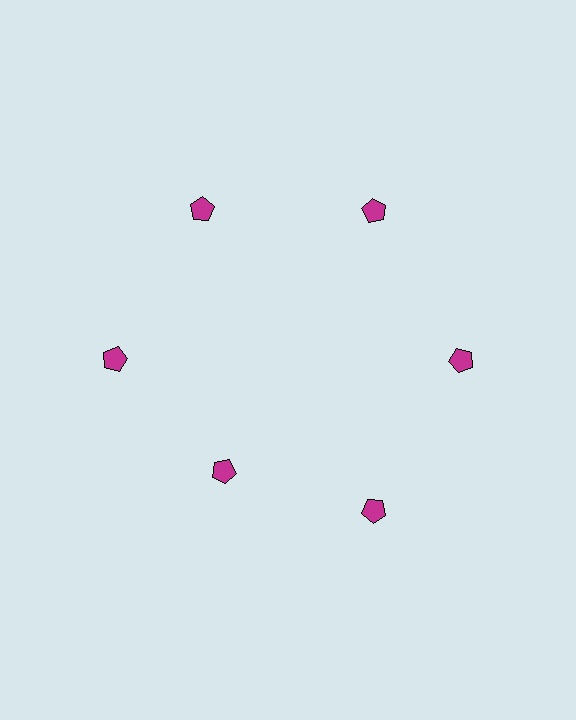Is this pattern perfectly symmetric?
No. The 6 magenta pentagons are arranged in a ring, but one element near the 7 o'clock position is pulled inward toward the center, breaking the 6-fold rotational symmetry.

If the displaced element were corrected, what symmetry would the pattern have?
It would have 6-fold rotational symmetry — the pattern would map onto itself every 60 degrees.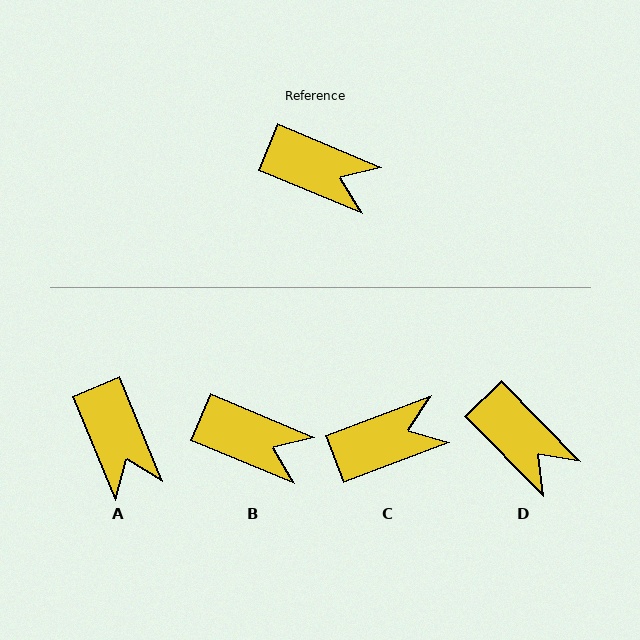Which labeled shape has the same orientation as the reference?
B.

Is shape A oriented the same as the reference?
No, it is off by about 45 degrees.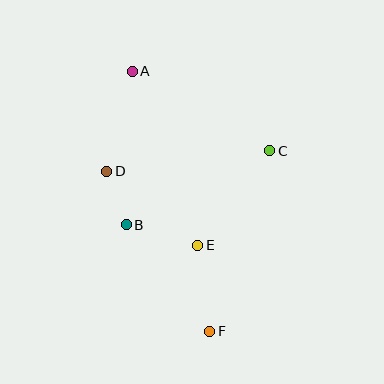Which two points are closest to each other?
Points B and D are closest to each other.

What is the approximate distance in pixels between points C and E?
The distance between C and E is approximately 119 pixels.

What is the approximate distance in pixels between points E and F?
The distance between E and F is approximately 87 pixels.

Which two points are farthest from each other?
Points A and F are farthest from each other.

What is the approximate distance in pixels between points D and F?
The distance between D and F is approximately 190 pixels.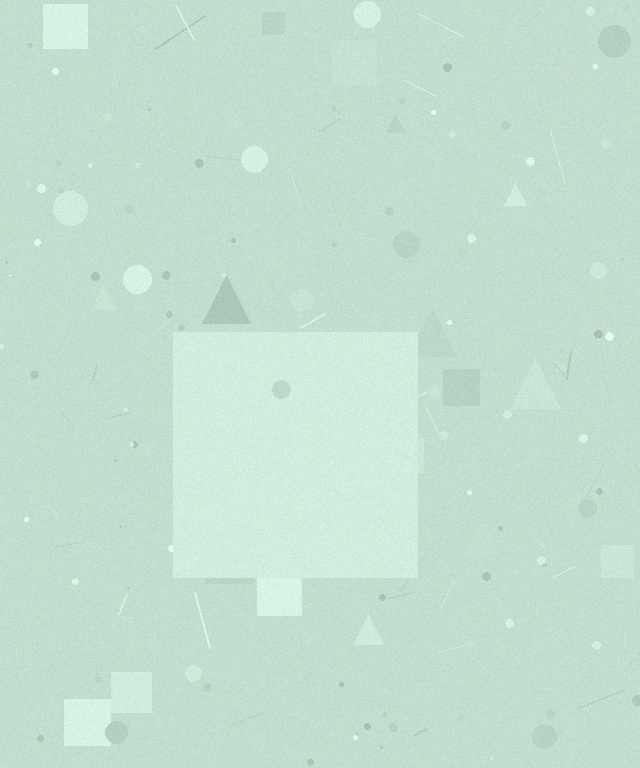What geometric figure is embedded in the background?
A square is embedded in the background.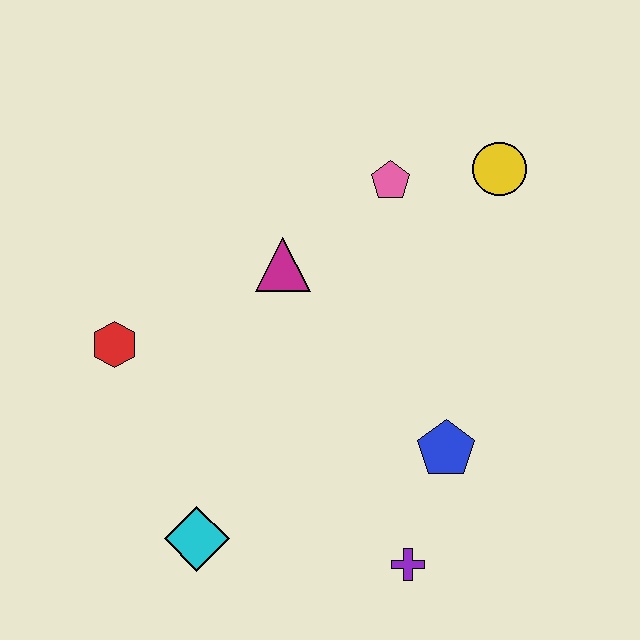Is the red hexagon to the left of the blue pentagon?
Yes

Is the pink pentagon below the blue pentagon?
No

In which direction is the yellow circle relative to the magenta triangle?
The yellow circle is to the right of the magenta triangle.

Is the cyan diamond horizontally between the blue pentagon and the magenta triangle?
No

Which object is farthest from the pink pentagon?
The cyan diamond is farthest from the pink pentagon.